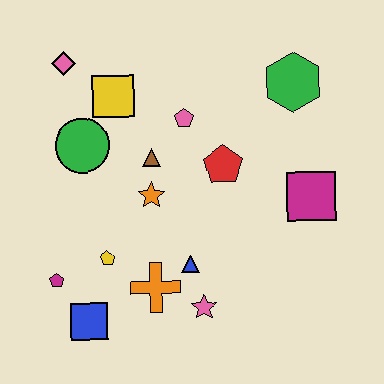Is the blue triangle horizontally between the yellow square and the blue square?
No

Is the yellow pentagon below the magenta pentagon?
No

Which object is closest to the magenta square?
The red pentagon is closest to the magenta square.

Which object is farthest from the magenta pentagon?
The green hexagon is farthest from the magenta pentagon.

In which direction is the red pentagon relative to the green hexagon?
The red pentagon is below the green hexagon.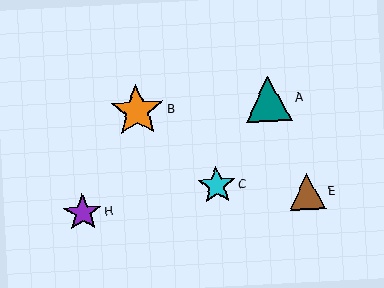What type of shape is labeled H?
Shape H is a purple star.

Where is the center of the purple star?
The center of the purple star is at (83, 213).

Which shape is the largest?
The orange star (labeled B) is the largest.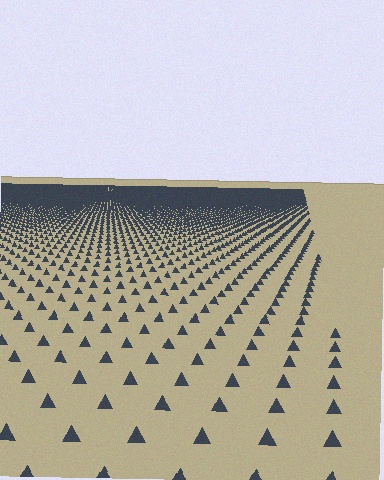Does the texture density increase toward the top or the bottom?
Density increases toward the top.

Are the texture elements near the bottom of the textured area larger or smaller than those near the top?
Larger. Near the bottom, elements are closer to the viewer and appear at a bigger on-screen size.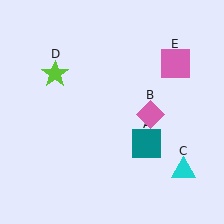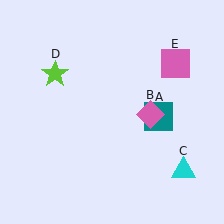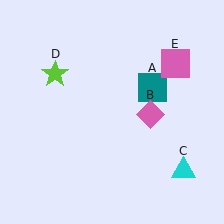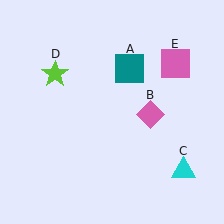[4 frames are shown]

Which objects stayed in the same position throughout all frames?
Pink diamond (object B) and cyan triangle (object C) and lime star (object D) and pink square (object E) remained stationary.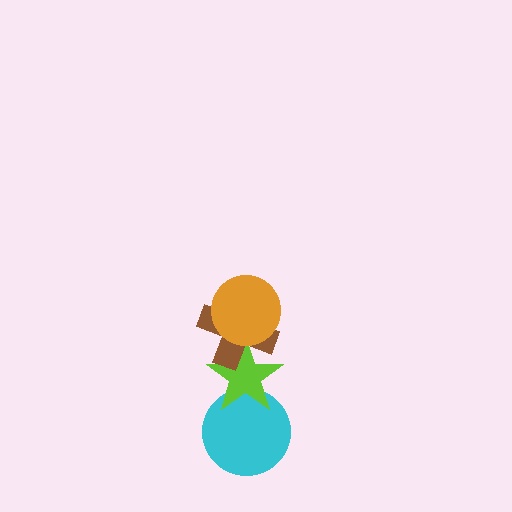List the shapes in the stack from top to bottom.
From top to bottom: the orange circle, the brown cross, the lime star, the cyan circle.